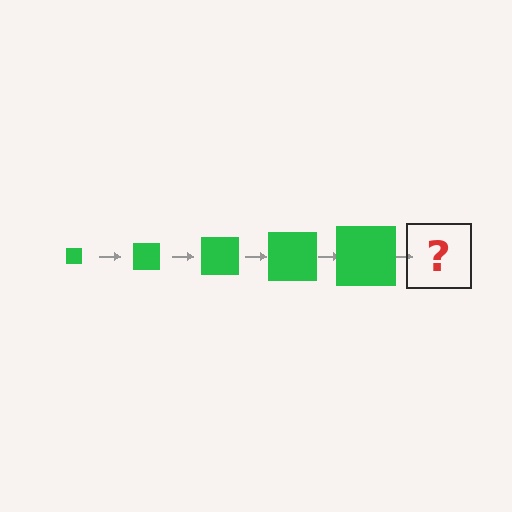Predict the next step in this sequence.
The next step is a green square, larger than the previous one.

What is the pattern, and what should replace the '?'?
The pattern is that the square gets progressively larger each step. The '?' should be a green square, larger than the previous one.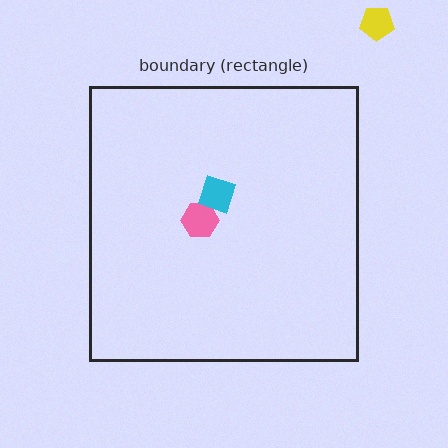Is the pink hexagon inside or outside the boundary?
Inside.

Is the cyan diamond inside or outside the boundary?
Inside.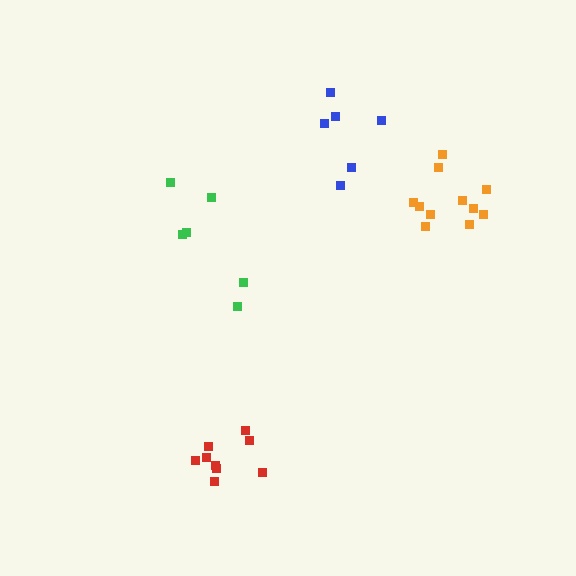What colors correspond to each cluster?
The clusters are colored: orange, green, red, blue.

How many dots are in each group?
Group 1: 11 dots, Group 2: 6 dots, Group 3: 9 dots, Group 4: 6 dots (32 total).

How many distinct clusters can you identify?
There are 4 distinct clusters.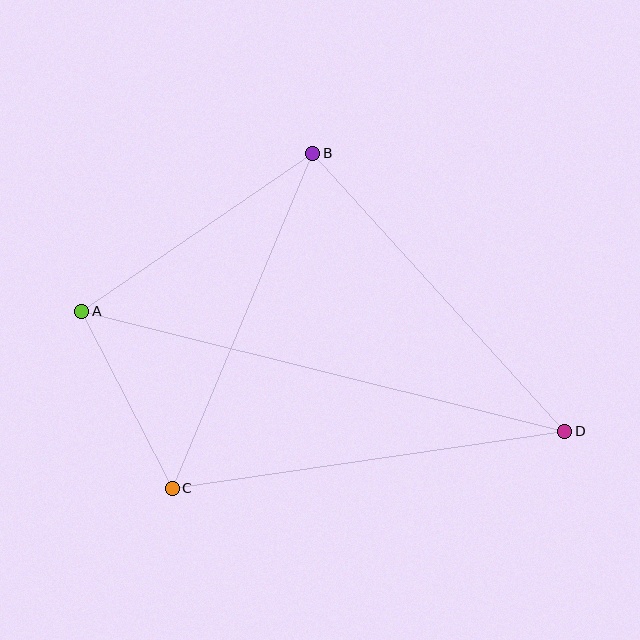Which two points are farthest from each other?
Points A and D are farthest from each other.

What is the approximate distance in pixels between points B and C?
The distance between B and C is approximately 363 pixels.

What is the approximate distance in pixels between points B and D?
The distance between B and D is approximately 375 pixels.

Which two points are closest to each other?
Points A and C are closest to each other.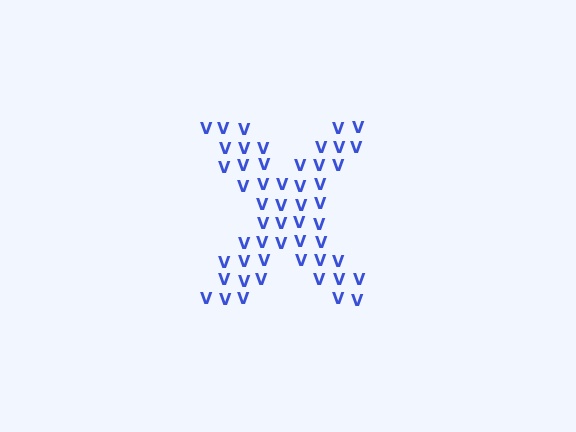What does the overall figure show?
The overall figure shows the letter X.